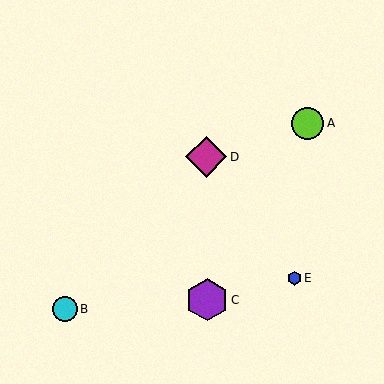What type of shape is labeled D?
Shape D is a magenta diamond.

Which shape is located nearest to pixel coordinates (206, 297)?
The purple hexagon (labeled C) at (207, 300) is nearest to that location.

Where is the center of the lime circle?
The center of the lime circle is at (308, 123).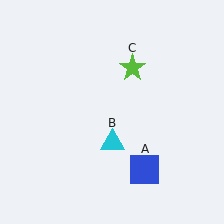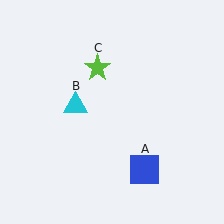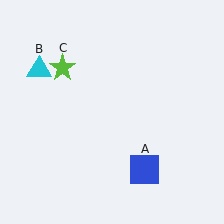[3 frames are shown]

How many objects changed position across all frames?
2 objects changed position: cyan triangle (object B), lime star (object C).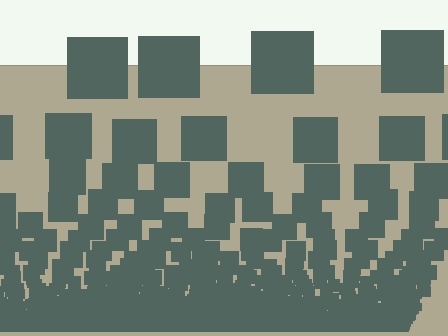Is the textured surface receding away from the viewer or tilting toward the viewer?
The surface appears to tilt toward the viewer. Texture elements get larger and sparser toward the top.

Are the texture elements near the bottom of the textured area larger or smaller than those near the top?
Smaller. The gradient is inverted — elements near the bottom are smaller and denser.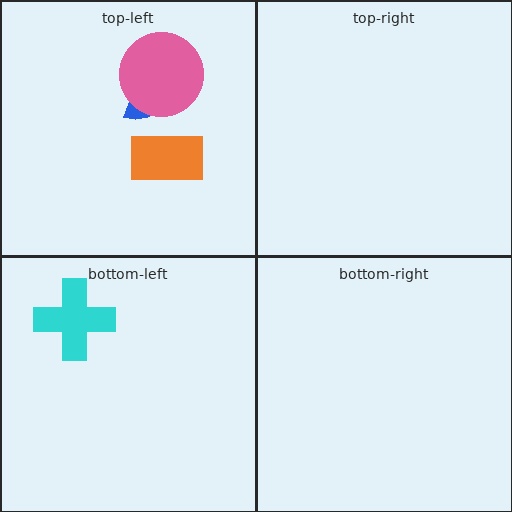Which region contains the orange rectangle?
The top-left region.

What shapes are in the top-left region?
The blue semicircle, the pink circle, the orange rectangle.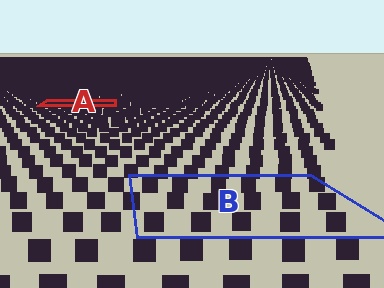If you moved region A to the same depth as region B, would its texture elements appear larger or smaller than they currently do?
They would appear larger. At a closer depth, the same texture elements are projected at a bigger on-screen size.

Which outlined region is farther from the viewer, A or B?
Region A is farther from the viewer — the texture elements inside it appear smaller and more densely packed.